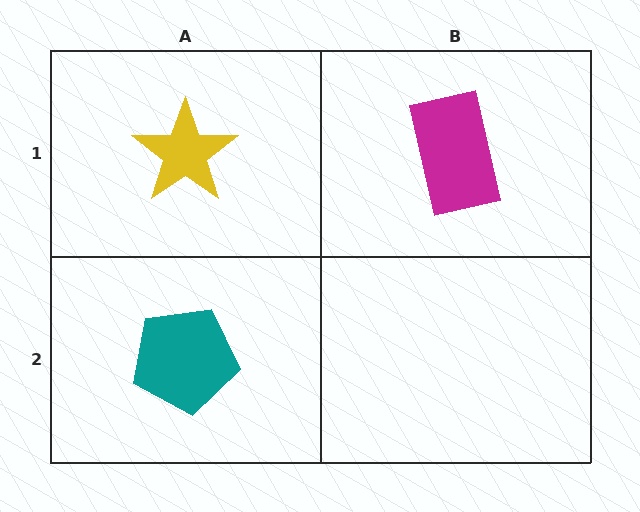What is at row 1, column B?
A magenta rectangle.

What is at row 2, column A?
A teal pentagon.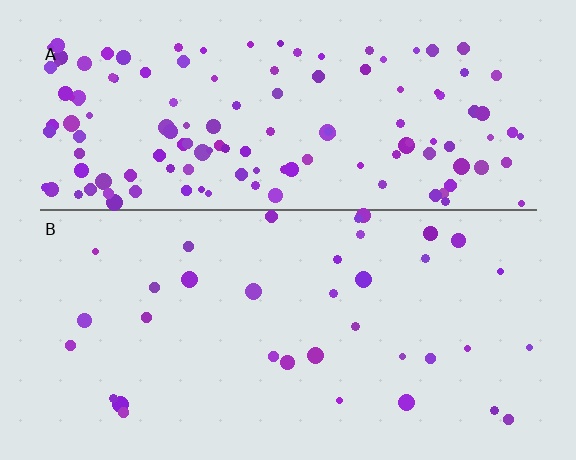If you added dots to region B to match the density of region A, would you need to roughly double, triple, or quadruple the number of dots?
Approximately quadruple.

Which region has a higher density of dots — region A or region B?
A (the top).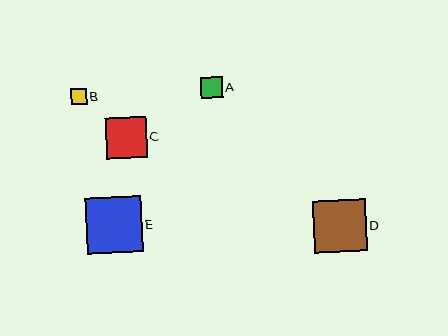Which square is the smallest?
Square B is the smallest with a size of approximately 16 pixels.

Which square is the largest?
Square E is the largest with a size of approximately 56 pixels.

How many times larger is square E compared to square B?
Square E is approximately 3.6 times the size of square B.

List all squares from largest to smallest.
From largest to smallest: E, D, C, A, B.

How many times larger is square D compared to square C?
Square D is approximately 1.3 times the size of square C.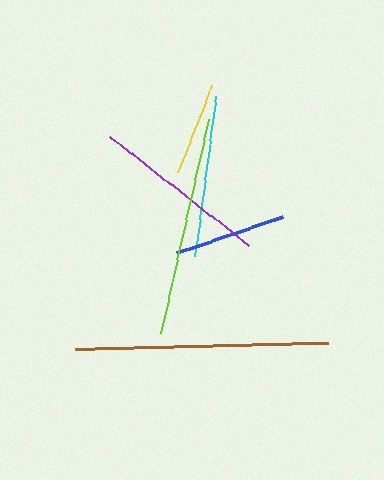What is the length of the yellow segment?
The yellow segment is approximately 93 pixels long.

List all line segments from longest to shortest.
From longest to shortest: brown, lime, purple, cyan, blue, yellow.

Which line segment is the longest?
The brown line is the longest at approximately 253 pixels.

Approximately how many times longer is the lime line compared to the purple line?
The lime line is approximately 1.2 times the length of the purple line.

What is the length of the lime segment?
The lime segment is approximately 219 pixels long.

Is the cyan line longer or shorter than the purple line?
The purple line is longer than the cyan line.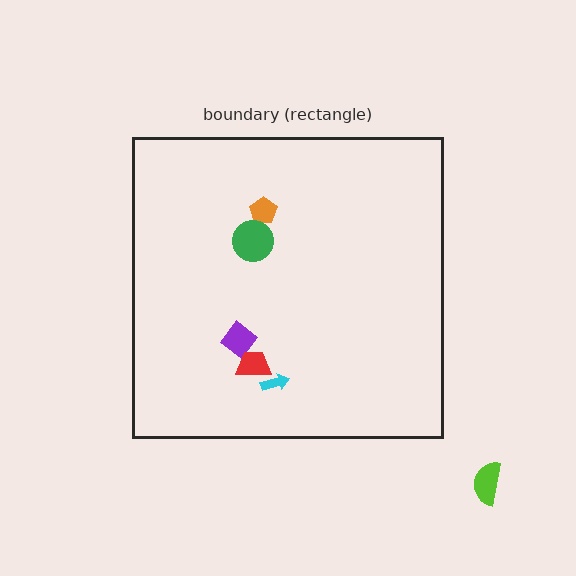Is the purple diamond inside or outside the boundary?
Inside.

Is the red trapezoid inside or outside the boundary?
Inside.